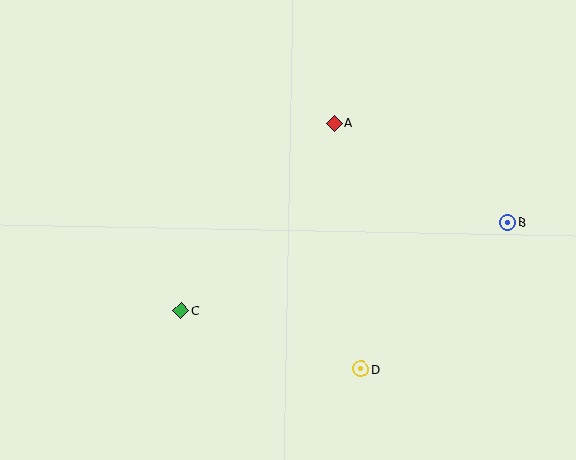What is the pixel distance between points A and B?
The distance between A and B is 200 pixels.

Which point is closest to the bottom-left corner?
Point C is closest to the bottom-left corner.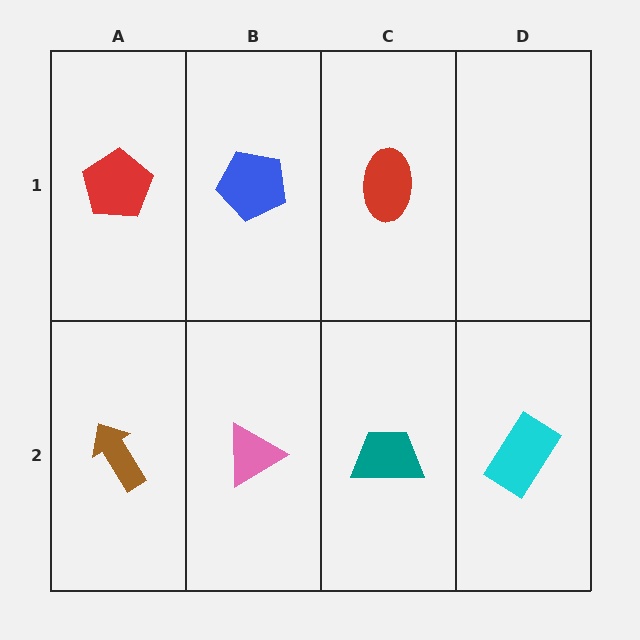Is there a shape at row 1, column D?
No, that cell is empty.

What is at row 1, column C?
A red ellipse.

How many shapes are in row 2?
4 shapes.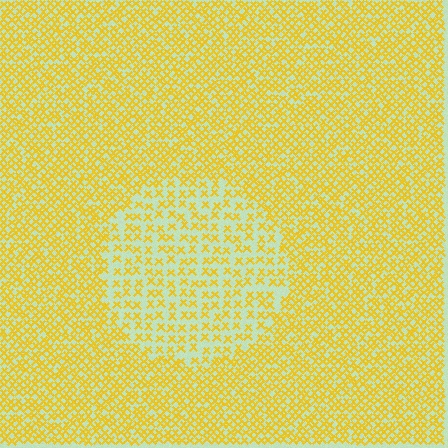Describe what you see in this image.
The image contains small yellow elements arranged at two different densities. A circle-shaped region is visible where the elements are less densely packed than the surrounding area.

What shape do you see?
I see a circle.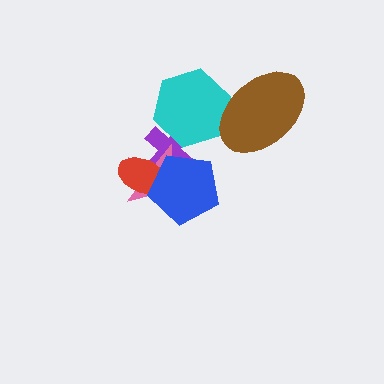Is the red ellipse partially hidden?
Yes, it is partially covered by another shape.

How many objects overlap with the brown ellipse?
1 object overlaps with the brown ellipse.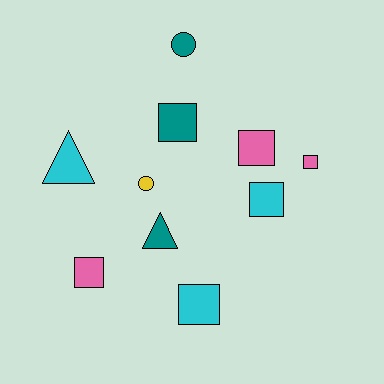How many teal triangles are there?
There is 1 teal triangle.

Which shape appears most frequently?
Square, with 6 objects.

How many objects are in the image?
There are 10 objects.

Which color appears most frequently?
Pink, with 3 objects.